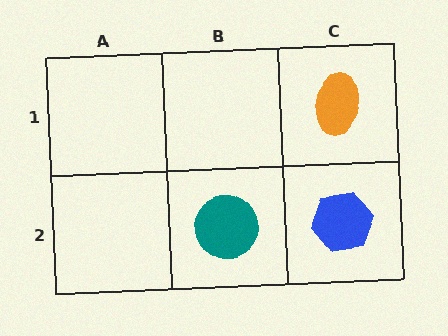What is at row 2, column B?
A teal circle.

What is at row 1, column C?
An orange ellipse.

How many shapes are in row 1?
1 shape.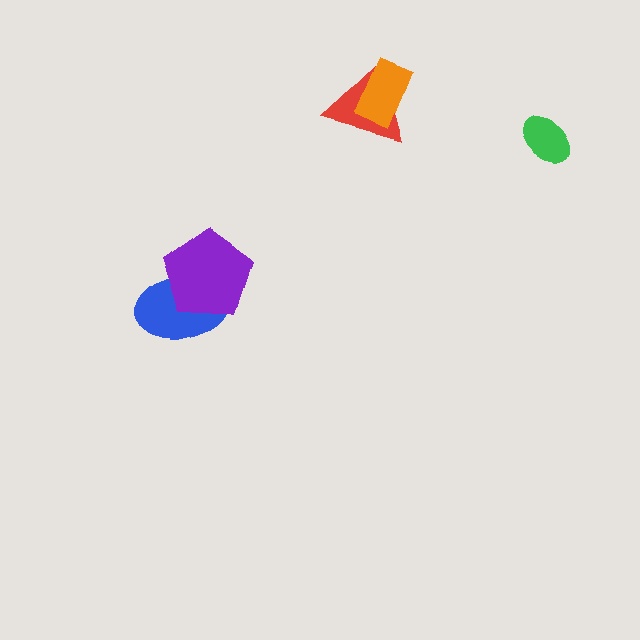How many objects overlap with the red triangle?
1 object overlaps with the red triangle.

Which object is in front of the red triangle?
The orange rectangle is in front of the red triangle.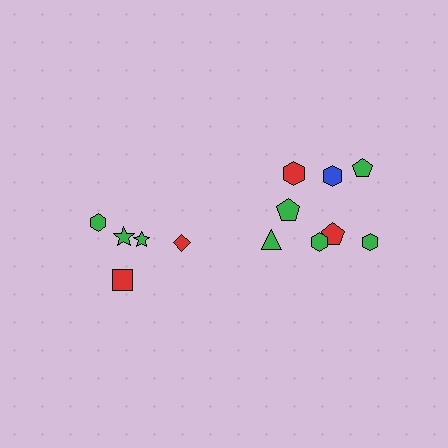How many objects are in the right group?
There are 8 objects.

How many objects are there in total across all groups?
There are 13 objects.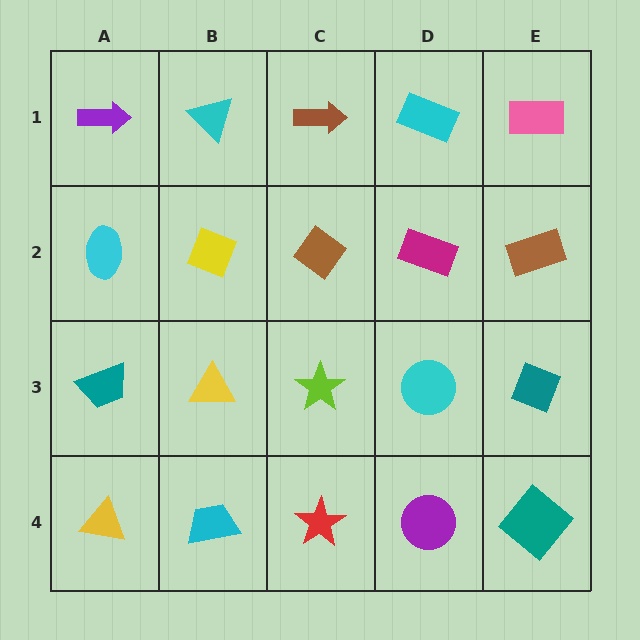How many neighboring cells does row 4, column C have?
3.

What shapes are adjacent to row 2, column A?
A purple arrow (row 1, column A), a teal trapezoid (row 3, column A), a yellow diamond (row 2, column B).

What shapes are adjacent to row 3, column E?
A brown rectangle (row 2, column E), a teal diamond (row 4, column E), a cyan circle (row 3, column D).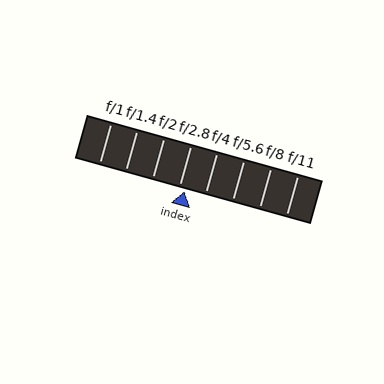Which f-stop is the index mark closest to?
The index mark is closest to f/2.8.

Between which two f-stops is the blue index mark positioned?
The index mark is between f/2.8 and f/4.